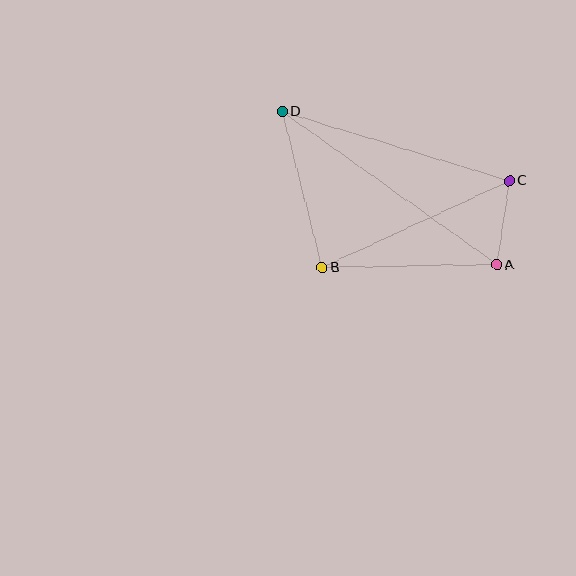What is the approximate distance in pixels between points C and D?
The distance between C and D is approximately 237 pixels.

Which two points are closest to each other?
Points A and C are closest to each other.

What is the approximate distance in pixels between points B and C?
The distance between B and C is approximately 206 pixels.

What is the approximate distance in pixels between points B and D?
The distance between B and D is approximately 161 pixels.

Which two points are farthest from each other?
Points A and D are farthest from each other.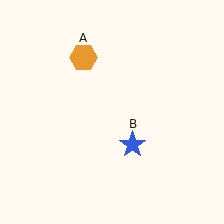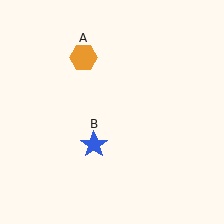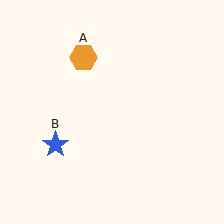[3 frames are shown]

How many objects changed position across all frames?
1 object changed position: blue star (object B).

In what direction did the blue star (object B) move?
The blue star (object B) moved left.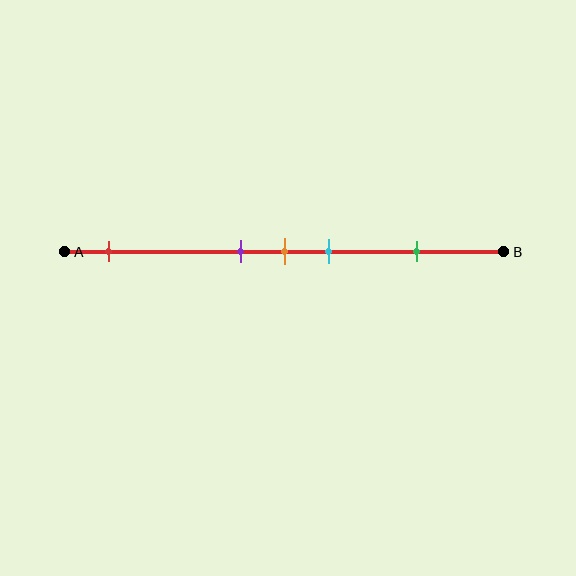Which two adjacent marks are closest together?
The purple and orange marks are the closest adjacent pair.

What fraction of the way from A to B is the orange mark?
The orange mark is approximately 50% (0.5) of the way from A to B.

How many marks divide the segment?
There are 5 marks dividing the segment.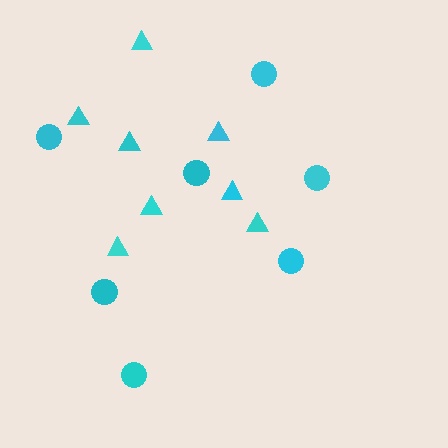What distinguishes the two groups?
There are 2 groups: one group of triangles (8) and one group of circles (7).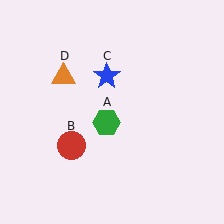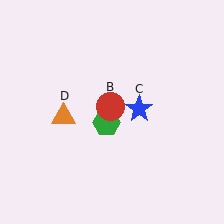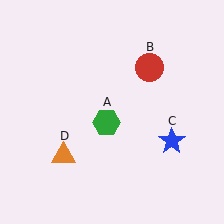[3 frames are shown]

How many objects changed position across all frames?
3 objects changed position: red circle (object B), blue star (object C), orange triangle (object D).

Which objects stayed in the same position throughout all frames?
Green hexagon (object A) remained stationary.